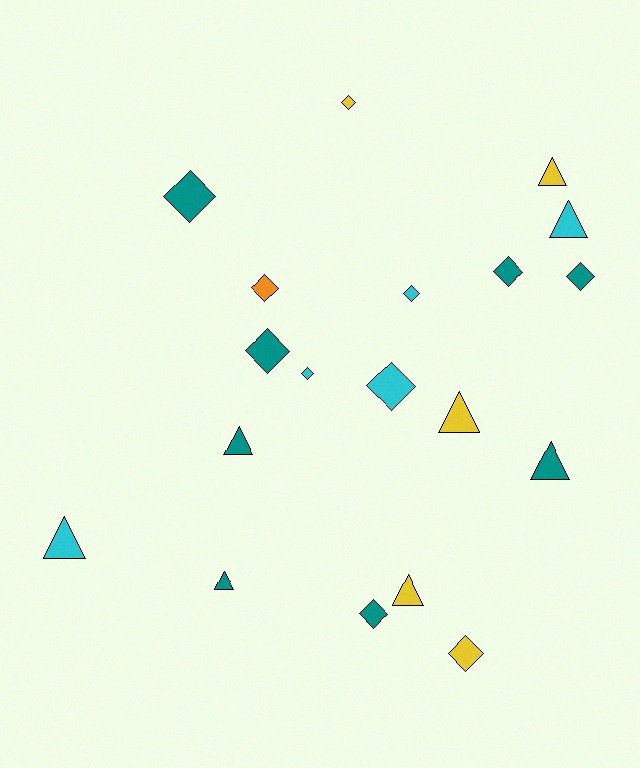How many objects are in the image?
There are 19 objects.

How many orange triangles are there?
There are no orange triangles.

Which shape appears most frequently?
Diamond, with 11 objects.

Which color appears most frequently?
Teal, with 8 objects.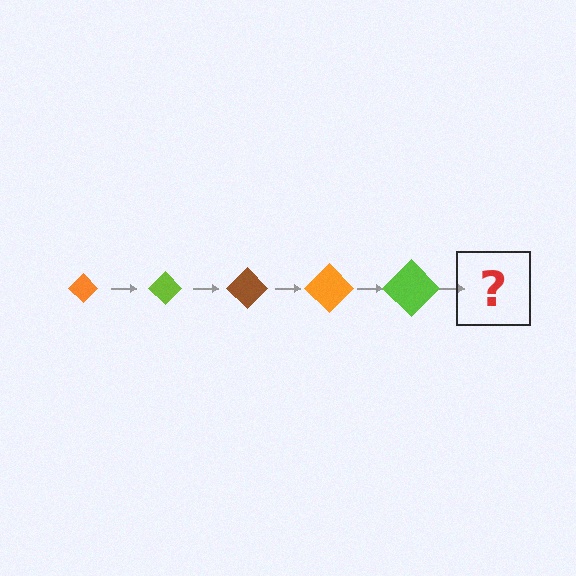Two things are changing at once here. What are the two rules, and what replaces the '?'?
The two rules are that the diamond grows larger each step and the color cycles through orange, lime, and brown. The '?' should be a brown diamond, larger than the previous one.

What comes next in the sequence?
The next element should be a brown diamond, larger than the previous one.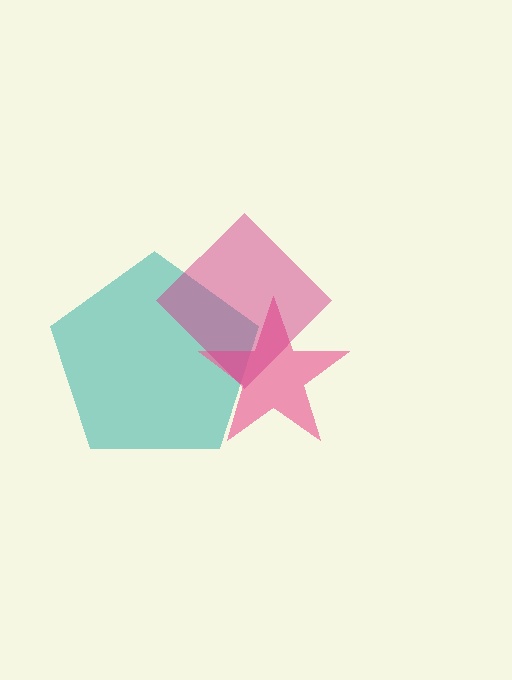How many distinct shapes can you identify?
There are 3 distinct shapes: a teal pentagon, a pink star, a magenta diamond.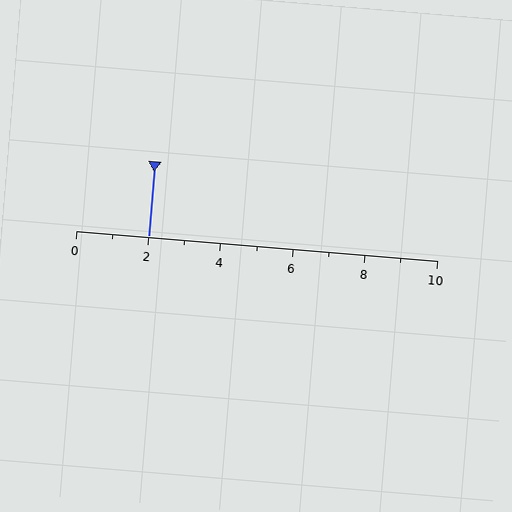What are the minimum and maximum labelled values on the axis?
The axis runs from 0 to 10.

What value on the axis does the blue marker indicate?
The marker indicates approximately 2.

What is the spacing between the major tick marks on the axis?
The major ticks are spaced 2 apart.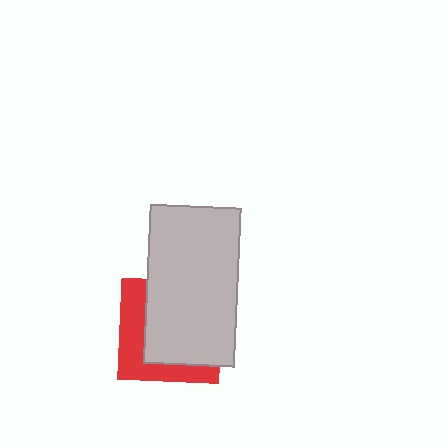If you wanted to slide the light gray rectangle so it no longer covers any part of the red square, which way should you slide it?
Slide it toward the upper-right — that is the most direct way to separate the two shapes.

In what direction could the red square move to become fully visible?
The red square could move toward the lower-left. That would shift it out from behind the light gray rectangle entirely.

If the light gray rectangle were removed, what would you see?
You would see the complete red square.